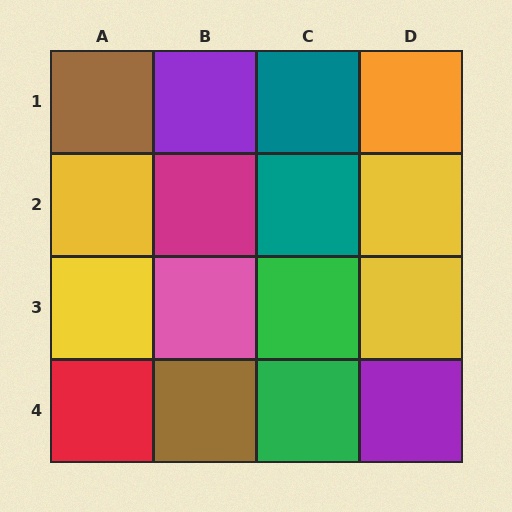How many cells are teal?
2 cells are teal.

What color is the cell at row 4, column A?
Red.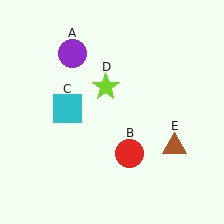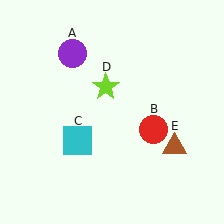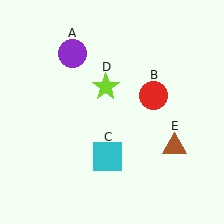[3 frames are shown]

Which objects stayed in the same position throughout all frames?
Purple circle (object A) and lime star (object D) and brown triangle (object E) remained stationary.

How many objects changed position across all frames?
2 objects changed position: red circle (object B), cyan square (object C).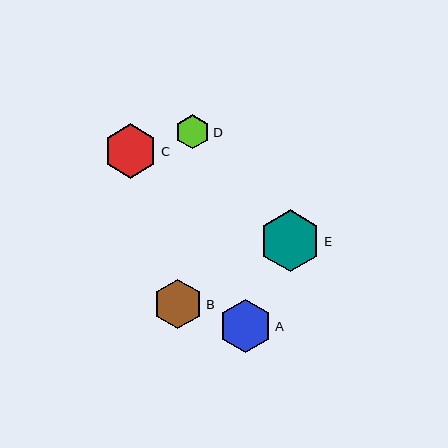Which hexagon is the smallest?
Hexagon D is the smallest with a size of approximately 34 pixels.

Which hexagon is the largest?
Hexagon E is the largest with a size of approximately 62 pixels.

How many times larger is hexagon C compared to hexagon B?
Hexagon C is approximately 1.1 times the size of hexagon B.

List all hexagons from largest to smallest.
From largest to smallest: E, C, A, B, D.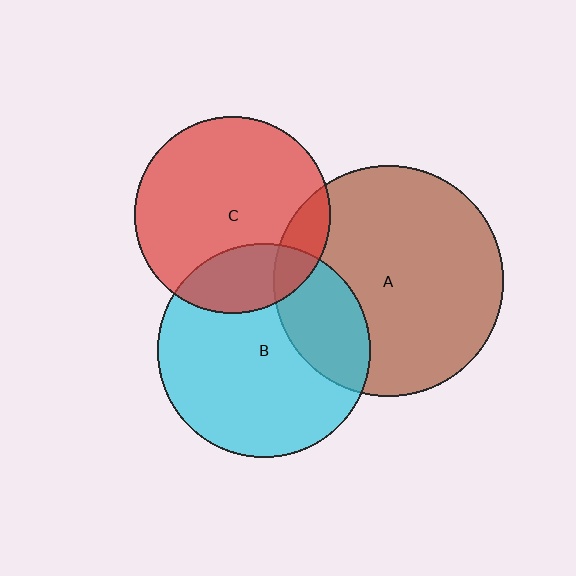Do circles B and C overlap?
Yes.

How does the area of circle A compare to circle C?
Approximately 1.4 times.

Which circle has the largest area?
Circle A (brown).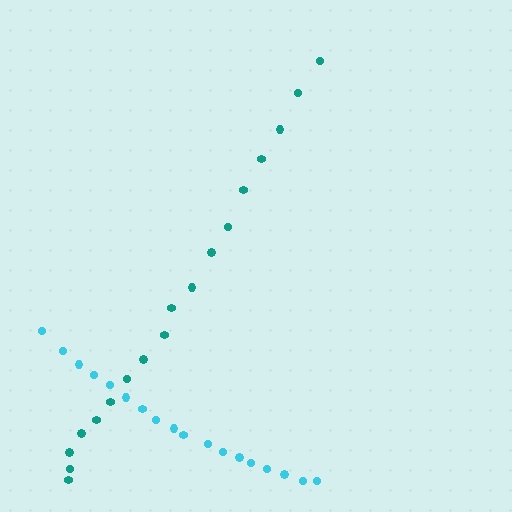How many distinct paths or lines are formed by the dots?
There are 2 distinct paths.